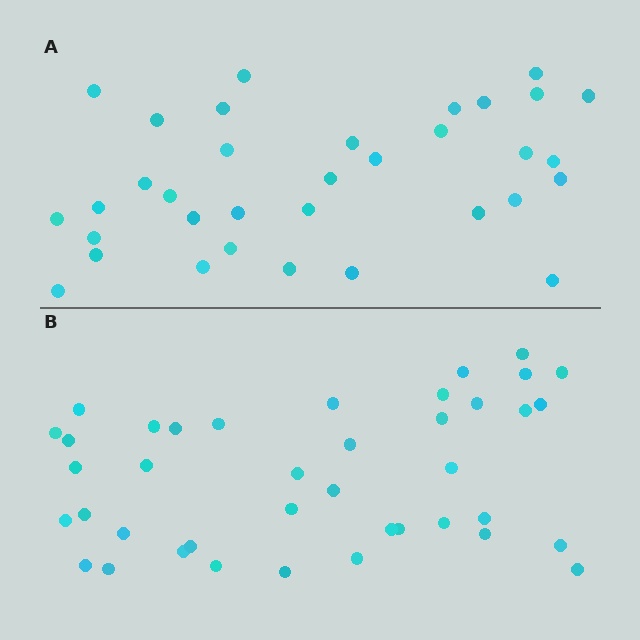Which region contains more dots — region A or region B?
Region B (the bottom region) has more dots.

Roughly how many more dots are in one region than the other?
Region B has about 6 more dots than region A.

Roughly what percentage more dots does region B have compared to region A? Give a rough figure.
About 20% more.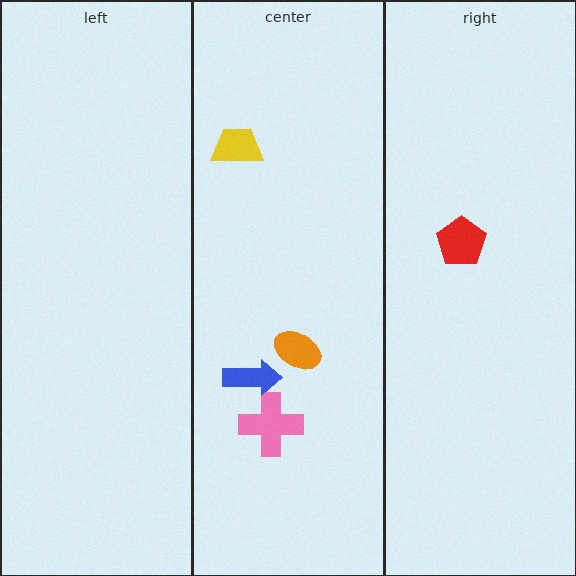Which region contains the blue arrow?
The center region.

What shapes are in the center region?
The pink cross, the blue arrow, the yellow trapezoid, the orange ellipse.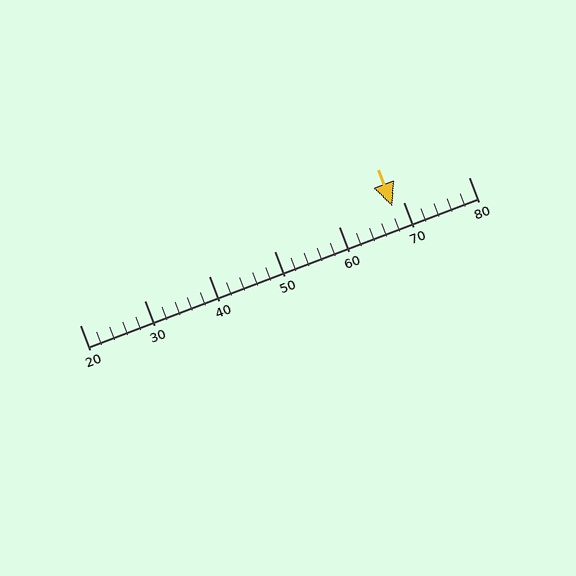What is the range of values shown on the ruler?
The ruler shows values from 20 to 80.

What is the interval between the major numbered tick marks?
The major tick marks are spaced 10 units apart.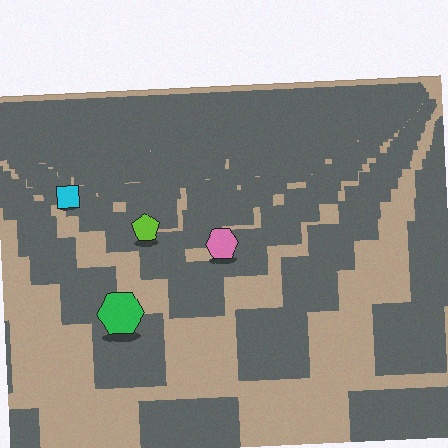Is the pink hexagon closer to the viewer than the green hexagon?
No. The green hexagon is closer — you can tell from the texture gradient: the ground texture is coarser near it.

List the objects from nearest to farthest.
From nearest to farthest: the green hexagon, the pink hexagon, the lime pentagon, the cyan square.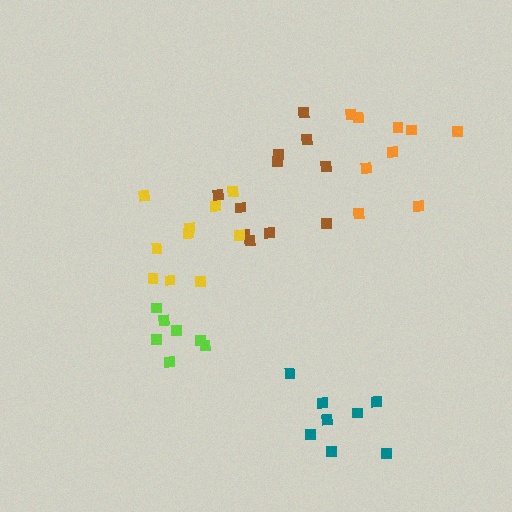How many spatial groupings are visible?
There are 5 spatial groupings.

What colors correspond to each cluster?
The clusters are colored: brown, lime, yellow, orange, teal.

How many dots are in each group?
Group 1: 11 dots, Group 2: 7 dots, Group 3: 10 dots, Group 4: 9 dots, Group 5: 8 dots (45 total).